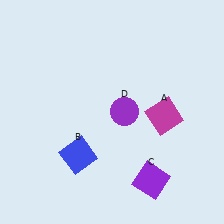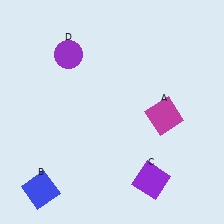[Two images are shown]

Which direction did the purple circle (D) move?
The purple circle (D) moved up.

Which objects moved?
The objects that moved are: the blue square (B), the purple circle (D).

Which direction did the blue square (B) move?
The blue square (B) moved left.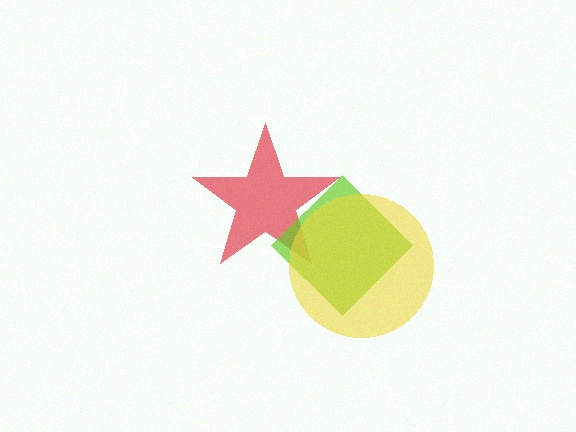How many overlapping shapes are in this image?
There are 3 overlapping shapes in the image.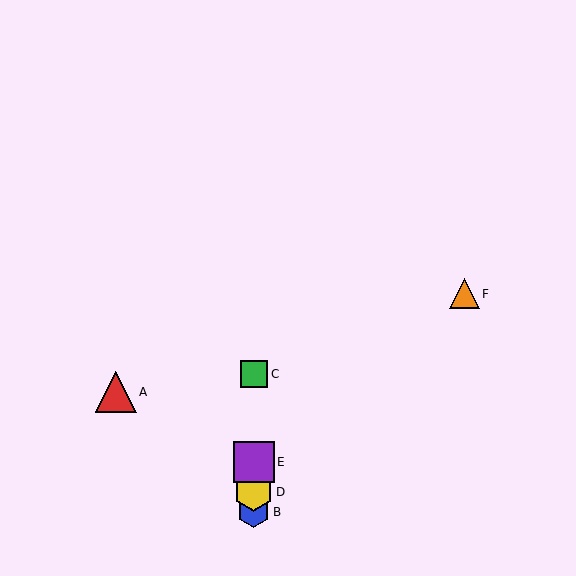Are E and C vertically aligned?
Yes, both are at x≈254.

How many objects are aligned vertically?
4 objects (B, C, D, E) are aligned vertically.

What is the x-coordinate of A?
Object A is at x≈116.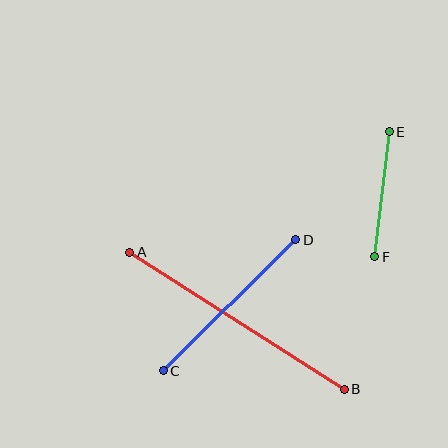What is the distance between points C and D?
The distance is approximately 186 pixels.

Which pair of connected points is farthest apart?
Points A and B are farthest apart.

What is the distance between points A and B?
The distance is approximately 255 pixels.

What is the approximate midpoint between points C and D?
The midpoint is at approximately (229, 305) pixels.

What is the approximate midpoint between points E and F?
The midpoint is at approximately (382, 194) pixels.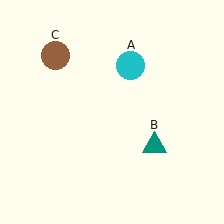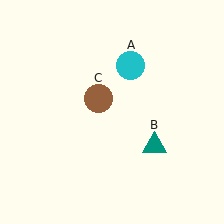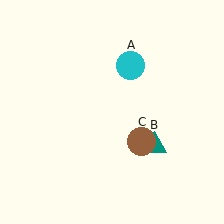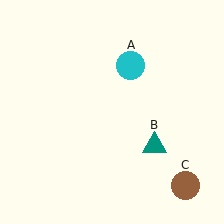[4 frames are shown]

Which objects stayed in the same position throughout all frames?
Cyan circle (object A) and teal triangle (object B) remained stationary.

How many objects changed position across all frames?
1 object changed position: brown circle (object C).